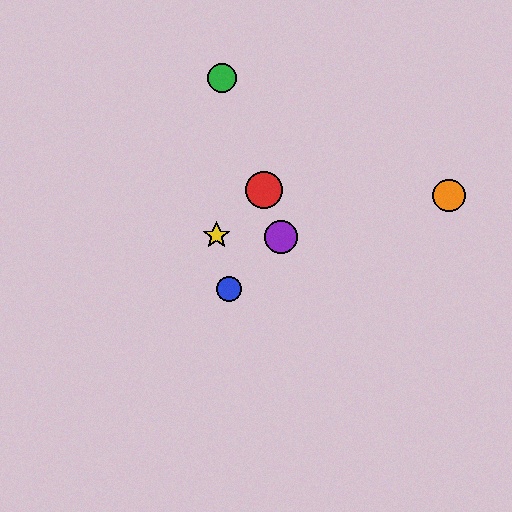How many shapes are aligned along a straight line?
3 shapes (the red circle, the green circle, the purple circle) are aligned along a straight line.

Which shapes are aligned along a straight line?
The red circle, the green circle, the purple circle are aligned along a straight line.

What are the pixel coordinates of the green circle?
The green circle is at (222, 78).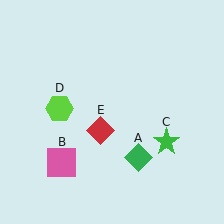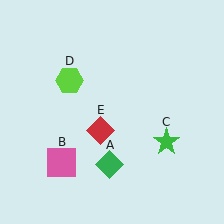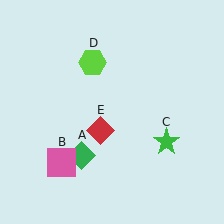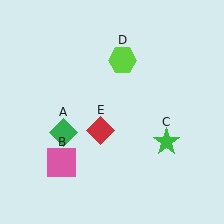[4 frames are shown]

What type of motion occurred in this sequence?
The green diamond (object A), lime hexagon (object D) rotated clockwise around the center of the scene.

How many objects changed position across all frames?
2 objects changed position: green diamond (object A), lime hexagon (object D).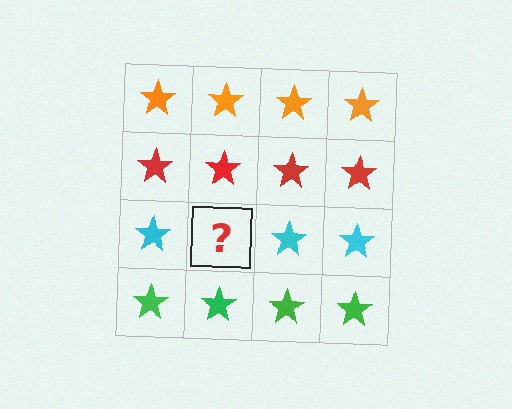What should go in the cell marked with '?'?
The missing cell should contain a cyan star.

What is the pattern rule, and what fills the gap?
The rule is that each row has a consistent color. The gap should be filled with a cyan star.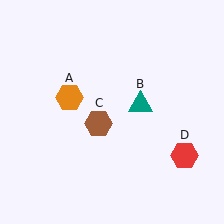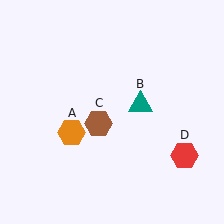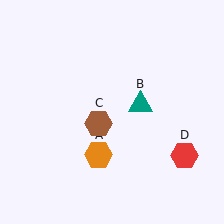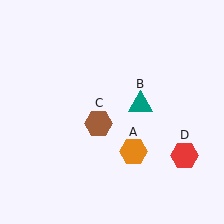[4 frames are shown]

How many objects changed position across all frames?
1 object changed position: orange hexagon (object A).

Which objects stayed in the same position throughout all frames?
Teal triangle (object B) and brown hexagon (object C) and red hexagon (object D) remained stationary.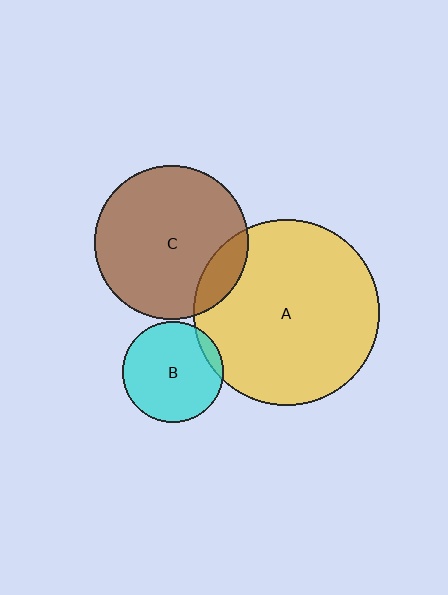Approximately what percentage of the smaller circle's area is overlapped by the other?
Approximately 10%.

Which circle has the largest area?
Circle A (yellow).